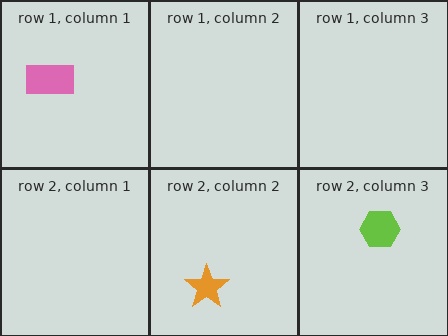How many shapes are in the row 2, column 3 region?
1.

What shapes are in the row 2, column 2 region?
The orange star.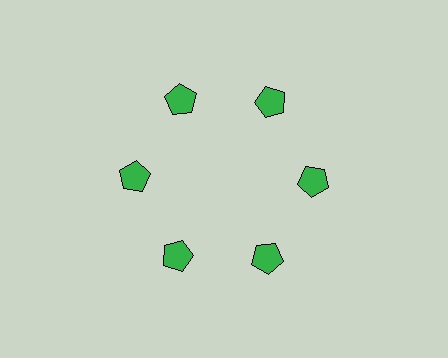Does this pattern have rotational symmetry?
Yes, this pattern has 6-fold rotational symmetry. It looks the same after rotating 60 degrees around the center.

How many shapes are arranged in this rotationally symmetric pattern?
There are 6 shapes, arranged in 6 groups of 1.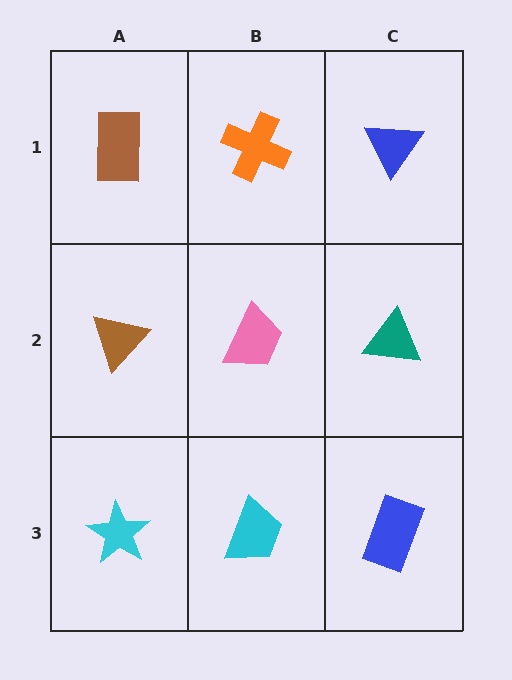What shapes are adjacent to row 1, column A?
A brown triangle (row 2, column A), an orange cross (row 1, column B).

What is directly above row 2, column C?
A blue triangle.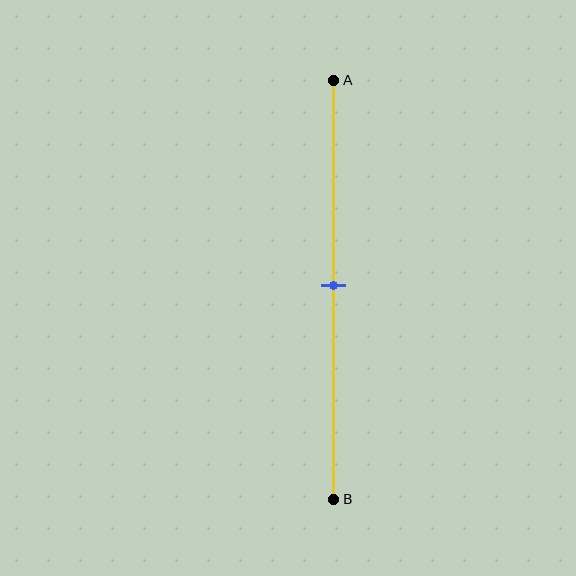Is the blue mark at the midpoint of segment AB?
Yes, the mark is approximately at the midpoint.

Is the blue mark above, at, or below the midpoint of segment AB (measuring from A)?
The blue mark is approximately at the midpoint of segment AB.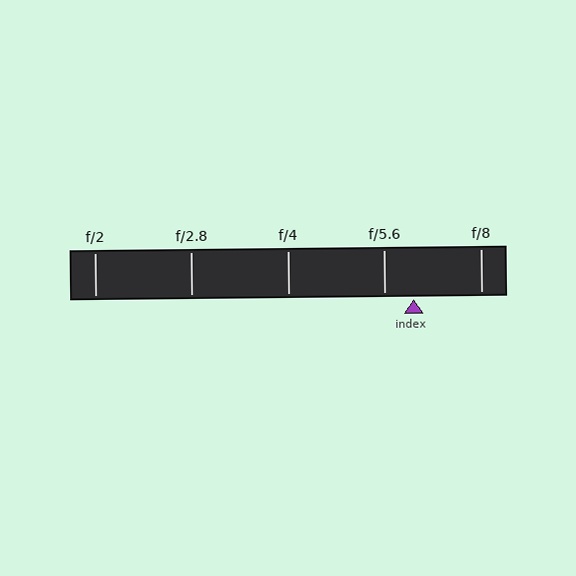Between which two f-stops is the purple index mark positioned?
The index mark is between f/5.6 and f/8.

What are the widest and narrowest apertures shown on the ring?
The widest aperture shown is f/2 and the narrowest is f/8.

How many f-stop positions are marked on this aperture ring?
There are 5 f-stop positions marked.